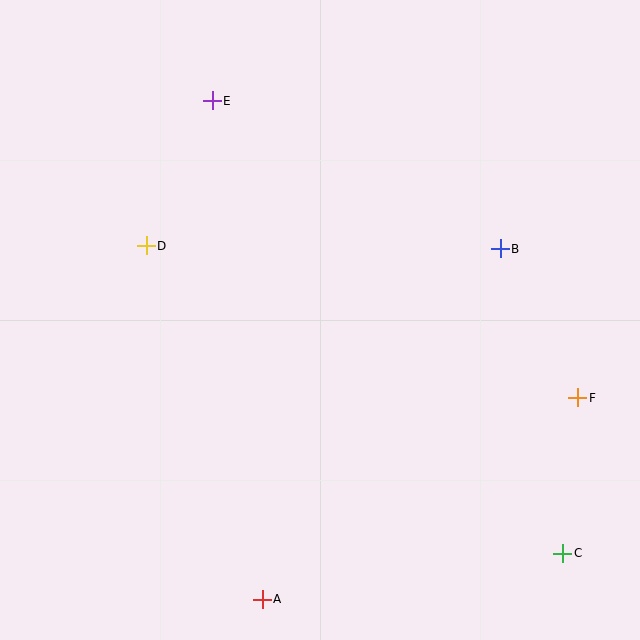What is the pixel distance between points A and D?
The distance between A and D is 372 pixels.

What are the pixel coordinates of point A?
Point A is at (262, 599).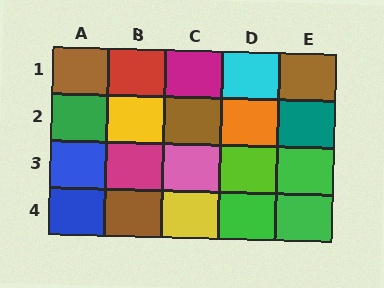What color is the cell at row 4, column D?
Green.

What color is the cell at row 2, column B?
Yellow.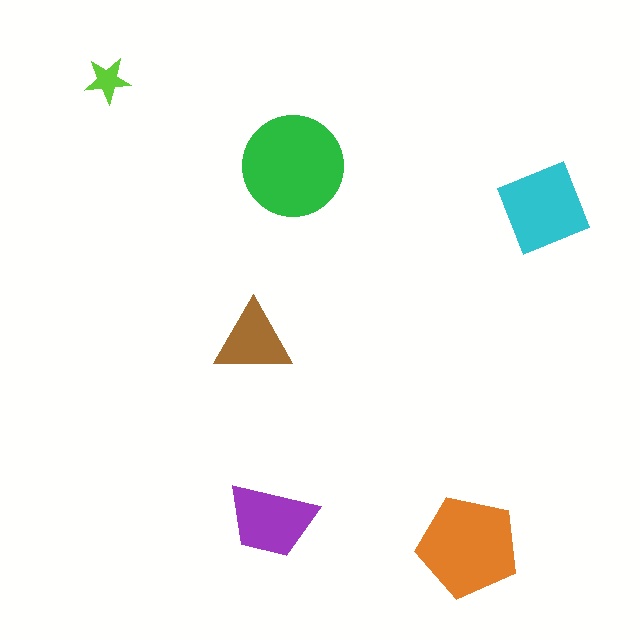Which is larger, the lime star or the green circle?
The green circle.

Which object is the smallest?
The lime star.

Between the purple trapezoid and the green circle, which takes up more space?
The green circle.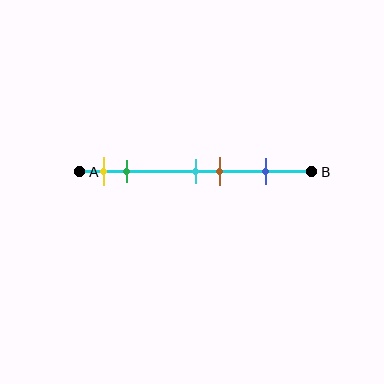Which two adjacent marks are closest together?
The cyan and brown marks are the closest adjacent pair.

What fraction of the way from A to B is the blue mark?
The blue mark is approximately 80% (0.8) of the way from A to B.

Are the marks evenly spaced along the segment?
No, the marks are not evenly spaced.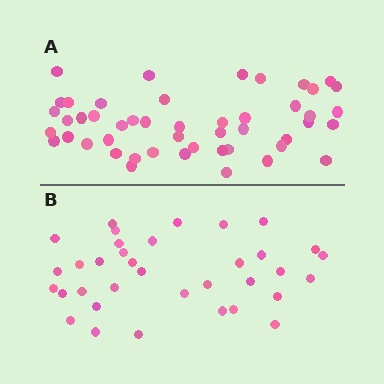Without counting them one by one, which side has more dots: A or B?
Region A (the top region) has more dots.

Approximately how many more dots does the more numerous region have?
Region A has approximately 15 more dots than region B.